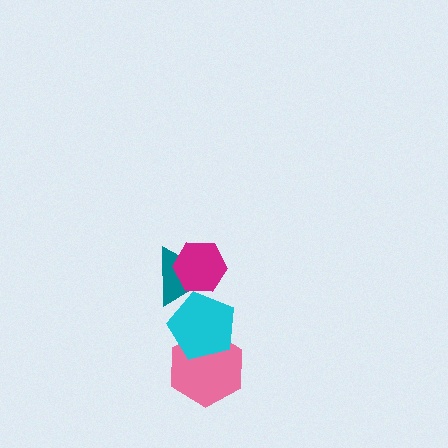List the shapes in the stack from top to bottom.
From top to bottom: the magenta hexagon, the teal triangle, the cyan pentagon, the pink hexagon.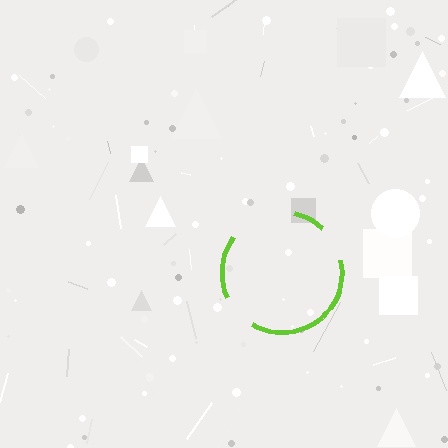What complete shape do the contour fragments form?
The contour fragments form a circle.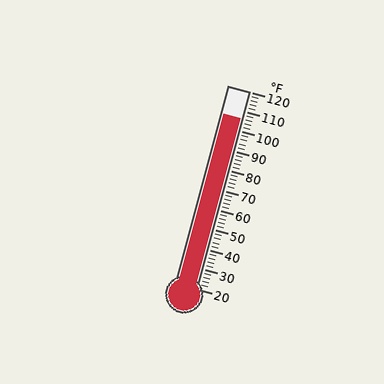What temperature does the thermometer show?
The thermometer shows approximately 106°F.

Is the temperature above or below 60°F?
The temperature is above 60°F.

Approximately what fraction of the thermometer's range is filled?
The thermometer is filled to approximately 85% of its range.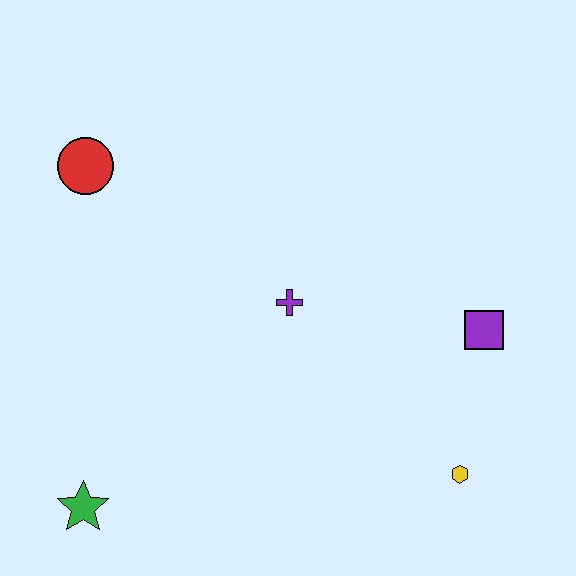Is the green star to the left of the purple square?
Yes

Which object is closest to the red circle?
The purple cross is closest to the red circle.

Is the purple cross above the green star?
Yes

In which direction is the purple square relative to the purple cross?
The purple square is to the right of the purple cross.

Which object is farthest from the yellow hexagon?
The red circle is farthest from the yellow hexagon.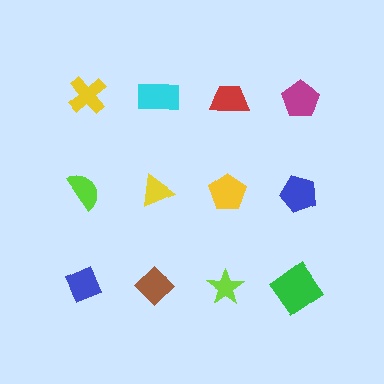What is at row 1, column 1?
A yellow cross.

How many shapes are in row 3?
4 shapes.